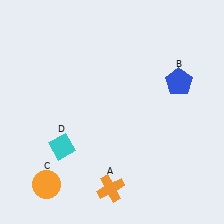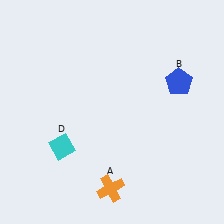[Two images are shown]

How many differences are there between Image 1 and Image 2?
There is 1 difference between the two images.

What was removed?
The orange circle (C) was removed in Image 2.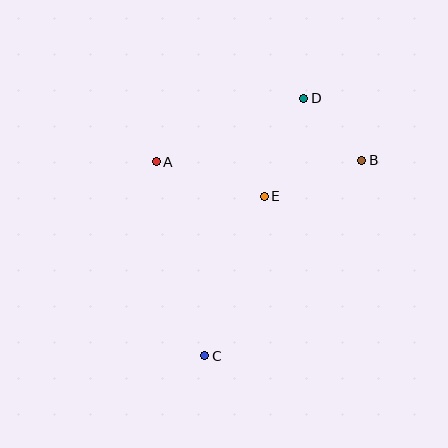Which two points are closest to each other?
Points B and D are closest to each other.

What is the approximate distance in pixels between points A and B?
The distance between A and B is approximately 205 pixels.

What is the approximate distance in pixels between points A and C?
The distance between A and C is approximately 200 pixels.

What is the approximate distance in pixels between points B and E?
The distance between B and E is approximately 104 pixels.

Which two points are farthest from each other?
Points C and D are farthest from each other.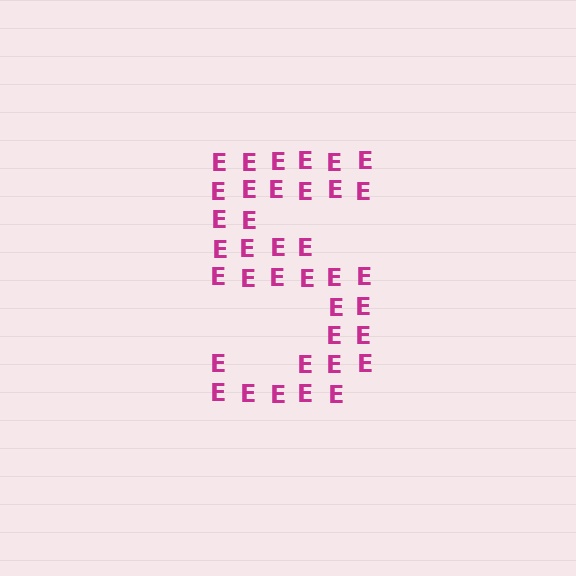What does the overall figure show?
The overall figure shows the digit 5.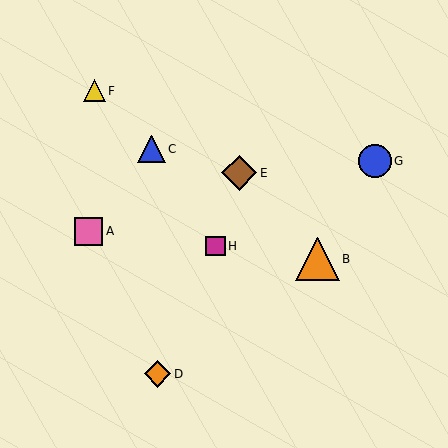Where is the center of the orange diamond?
The center of the orange diamond is at (157, 374).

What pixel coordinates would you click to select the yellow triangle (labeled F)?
Click at (94, 91) to select the yellow triangle F.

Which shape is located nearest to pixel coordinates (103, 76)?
The yellow triangle (labeled F) at (94, 91) is nearest to that location.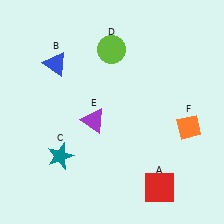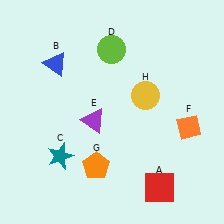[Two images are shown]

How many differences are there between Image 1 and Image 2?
There are 2 differences between the two images.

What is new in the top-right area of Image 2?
A yellow circle (H) was added in the top-right area of Image 2.